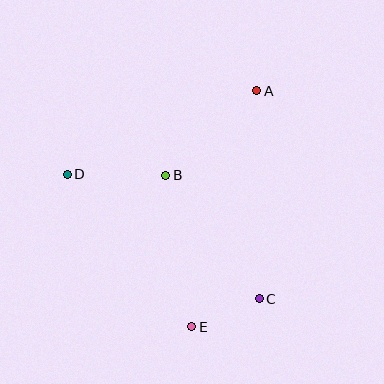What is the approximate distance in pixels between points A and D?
The distance between A and D is approximately 207 pixels.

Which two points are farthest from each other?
Points A and E are farthest from each other.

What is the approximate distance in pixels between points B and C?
The distance between B and C is approximately 155 pixels.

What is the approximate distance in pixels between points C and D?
The distance between C and D is approximately 229 pixels.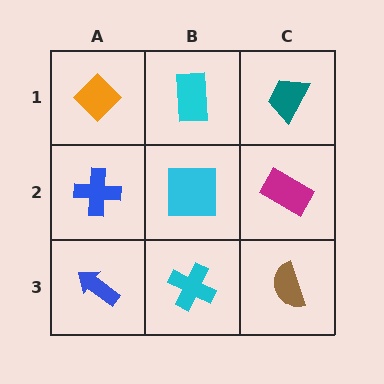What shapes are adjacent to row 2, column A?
An orange diamond (row 1, column A), a blue arrow (row 3, column A), a cyan square (row 2, column B).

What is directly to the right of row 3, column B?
A brown semicircle.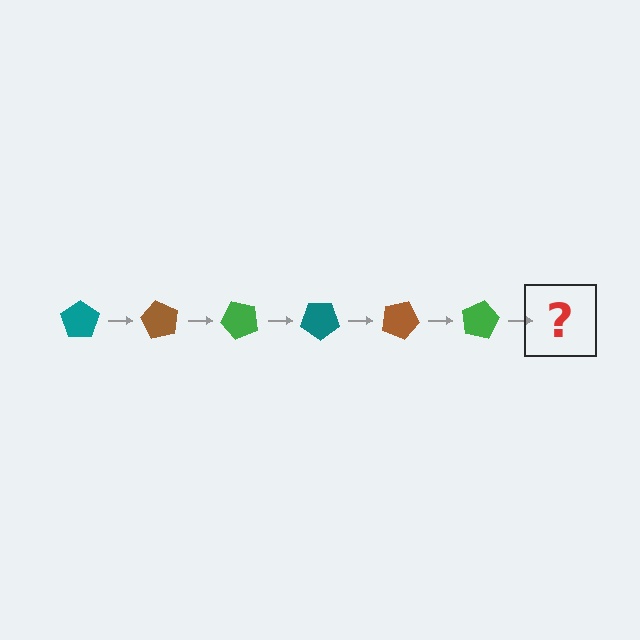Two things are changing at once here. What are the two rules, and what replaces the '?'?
The two rules are that it rotates 60 degrees each step and the color cycles through teal, brown, and green. The '?' should be a teal pentagon, rotated 360 degrees from the start.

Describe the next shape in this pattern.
It should be a teal pentagon, rotated 360 degrees from the start.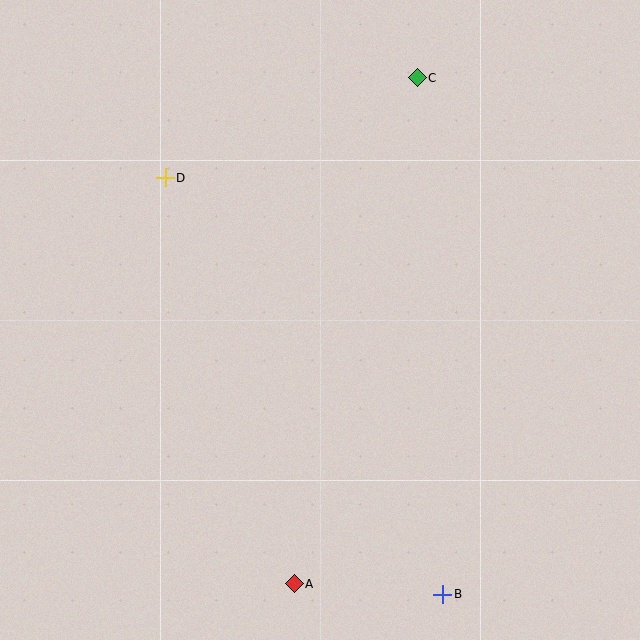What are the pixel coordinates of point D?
Point D is at (165, 178).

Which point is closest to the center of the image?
Point D at (165, 178) is closest to the center.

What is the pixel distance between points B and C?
The distance between B and C is 517 pixels.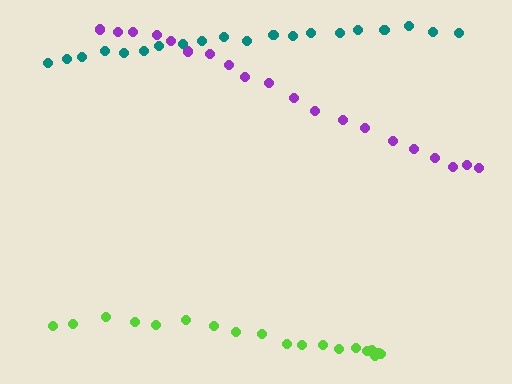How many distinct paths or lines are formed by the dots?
There are 3 distinct paths.